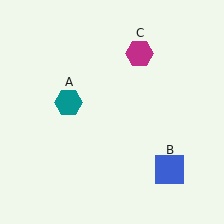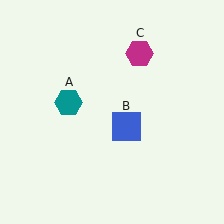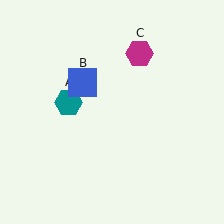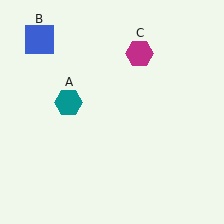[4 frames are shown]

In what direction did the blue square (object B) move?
The blue square (object B) moved up and to the left.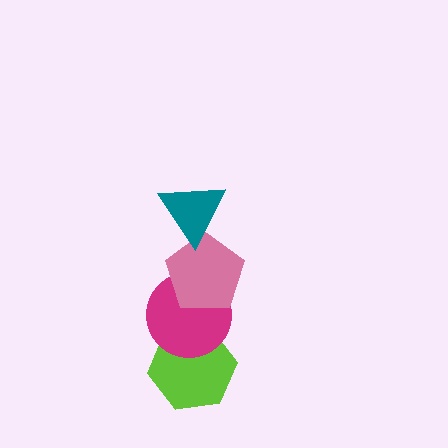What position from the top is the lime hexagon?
The lime hexagon is 4th from the top.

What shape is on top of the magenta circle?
The pink pentagon is on top of the magenta circle.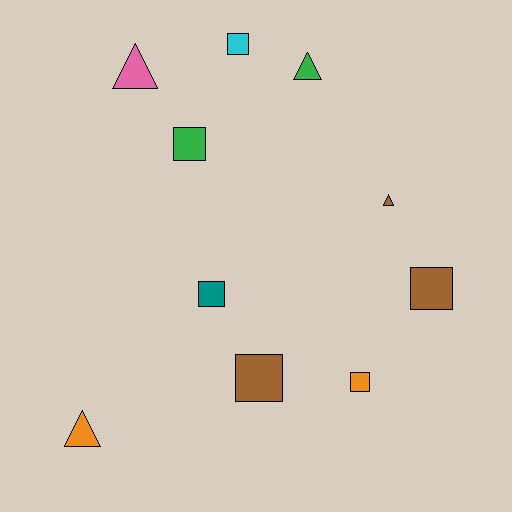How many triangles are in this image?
There are 4 triangles.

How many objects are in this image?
There are 10 objects.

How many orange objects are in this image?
There are 2 orange objects.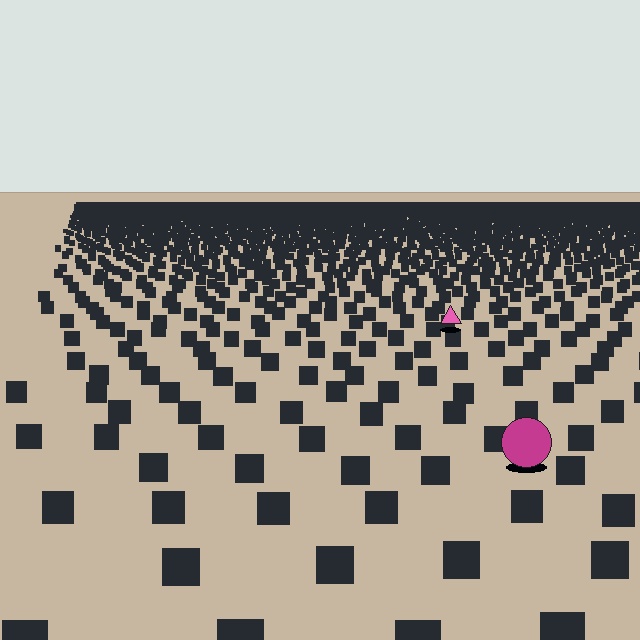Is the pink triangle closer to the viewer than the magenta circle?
No. The magenta circle is closer — you can tell from the texture gradient: the ground texture is coarser near it.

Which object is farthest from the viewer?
The pink triangle is farthest from the viewer. It appears smaller and the ground texture around it is denser.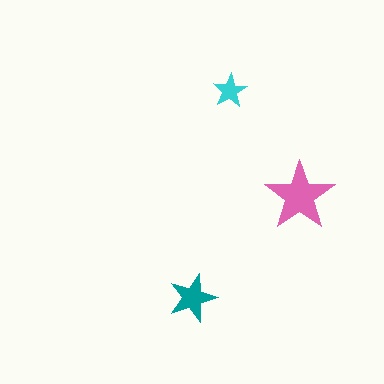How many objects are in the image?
There are 3 objects in the image.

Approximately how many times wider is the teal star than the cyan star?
About 1.5 times wider.